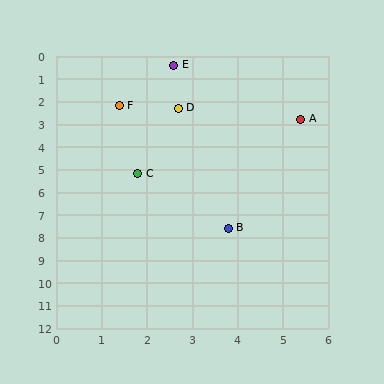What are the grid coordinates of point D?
Point D is at approximately (2.7, 2.3).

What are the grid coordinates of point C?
Point C is at approximately (1.8, 5.2).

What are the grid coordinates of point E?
Point E is at approximately (2.6, 0.4).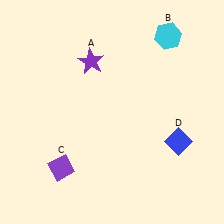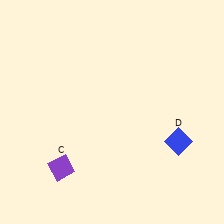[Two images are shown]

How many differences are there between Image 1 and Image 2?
There are 2 differences between the two images.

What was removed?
The cyan hexagon (B), the purple star (A) were removed in Image 2.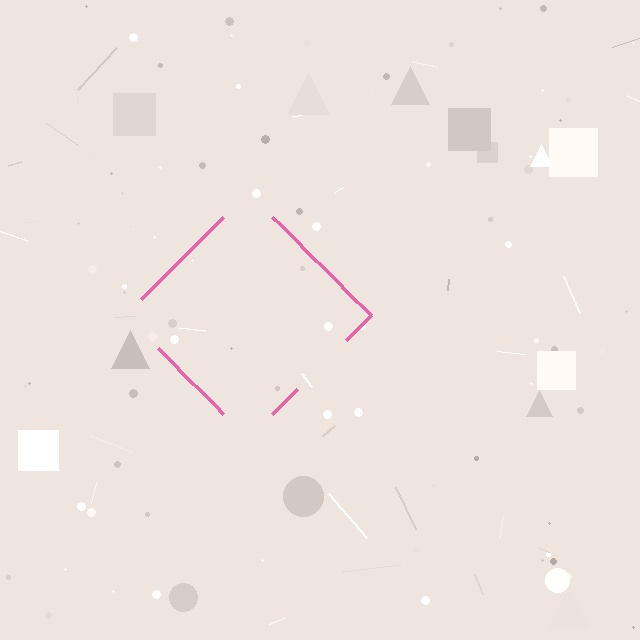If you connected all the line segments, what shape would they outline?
They would outline a diamond.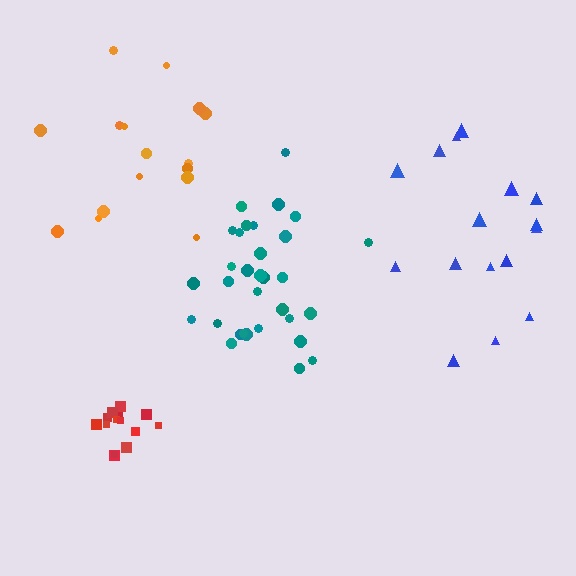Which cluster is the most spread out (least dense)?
Blue.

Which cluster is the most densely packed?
Red.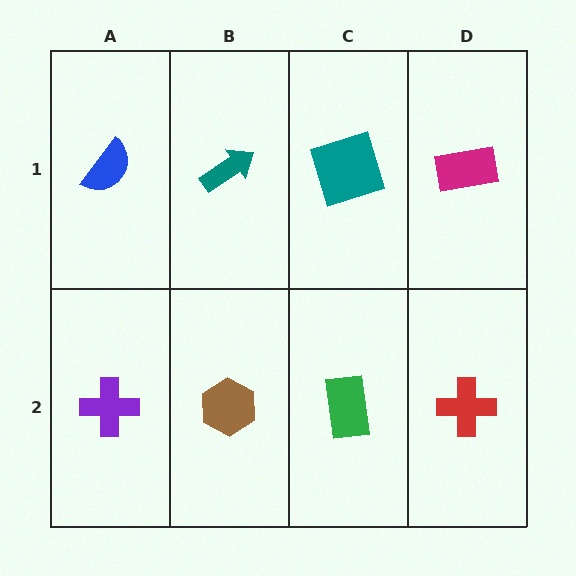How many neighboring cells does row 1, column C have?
3.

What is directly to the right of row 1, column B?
A teal square.